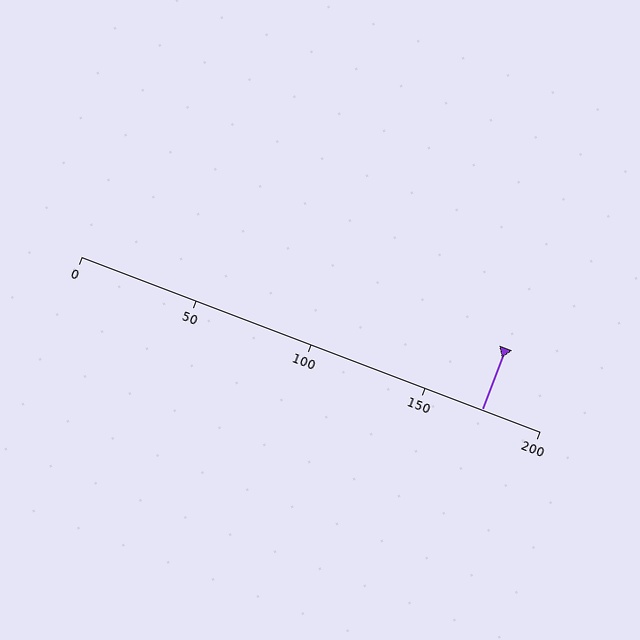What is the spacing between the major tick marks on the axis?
The major ticks are spaced 50 apart.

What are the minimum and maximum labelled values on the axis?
The axis runs from 0 to 200.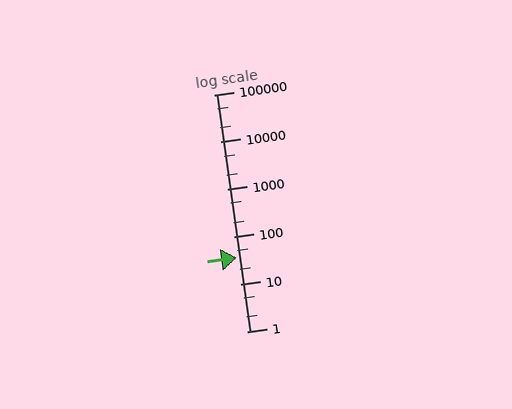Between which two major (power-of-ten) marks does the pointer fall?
The pointer is between 10 and 100.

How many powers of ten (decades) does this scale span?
The scale spans 5 decades, from 1 to 100000.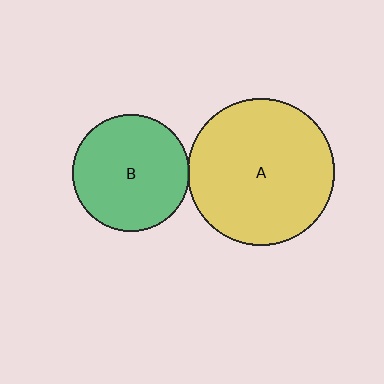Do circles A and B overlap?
Yes.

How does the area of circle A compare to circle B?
Approximately 1.6 times.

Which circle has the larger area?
Circle A (yellow).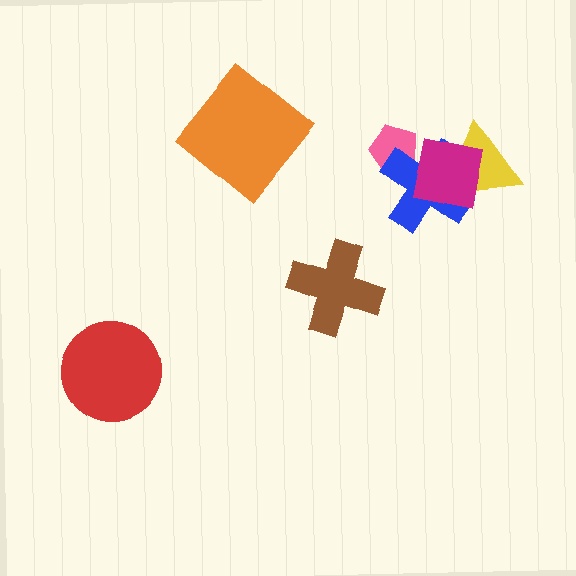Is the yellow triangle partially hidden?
Yes, it is partially covered by another shape.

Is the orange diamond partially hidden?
No, no other shape covers it.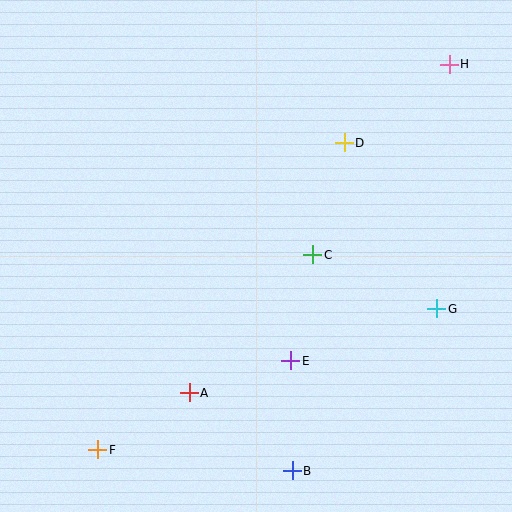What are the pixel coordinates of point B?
Point B is at (292, 471).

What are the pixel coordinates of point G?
Point G is at (437, 309).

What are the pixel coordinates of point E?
Point E is at (291, 361).